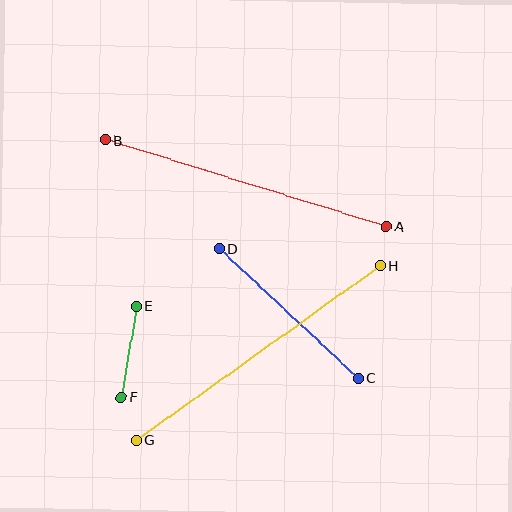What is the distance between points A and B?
The distance is approximately 294 pixels.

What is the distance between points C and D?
The distance is approximately 190 pixels.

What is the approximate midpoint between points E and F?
The midpoint is at approximately (129, 352) pixels.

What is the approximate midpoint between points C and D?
The midpoint is at approximately (289, 313) pixels.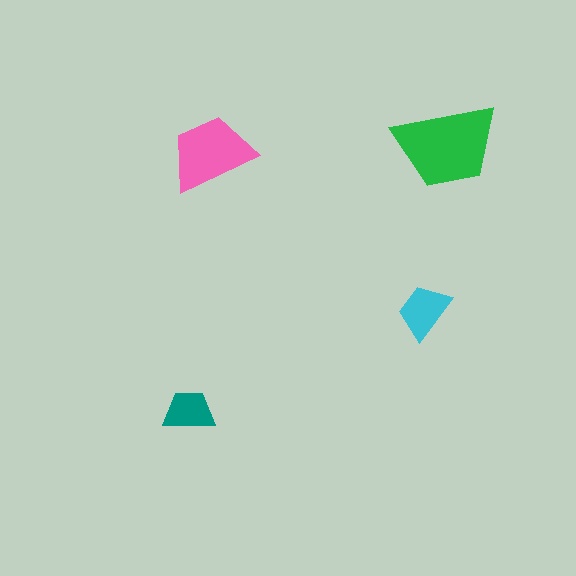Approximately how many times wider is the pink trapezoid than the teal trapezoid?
About 1.5 times wider.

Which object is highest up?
The green trapezoid is topmost.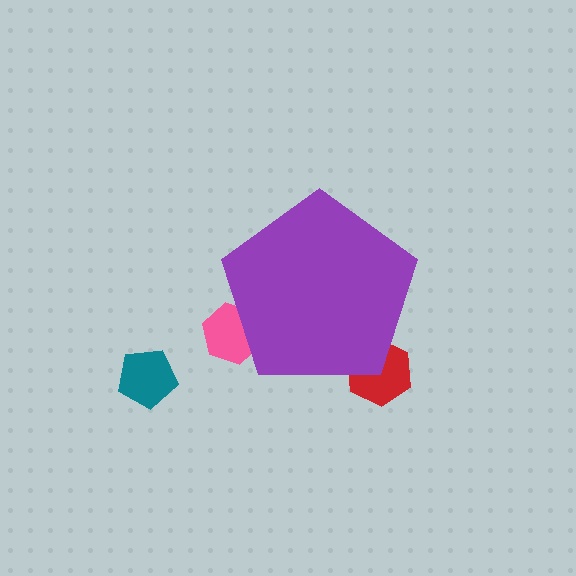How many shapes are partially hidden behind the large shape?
2 shapes are partially hidden.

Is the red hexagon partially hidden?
Yes, the red hexagon is partially hidden behind the purple pentagon.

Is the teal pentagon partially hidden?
No, the teal pentagon is fully visible.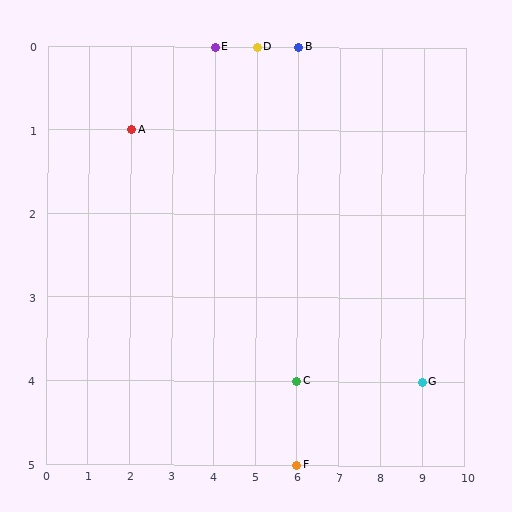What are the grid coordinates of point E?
Point E is at grid coordinates (4, 0).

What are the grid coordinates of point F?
Point F is at grid coordinates (6, 5).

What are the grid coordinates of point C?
Point C is at grid coordinates (6, 4).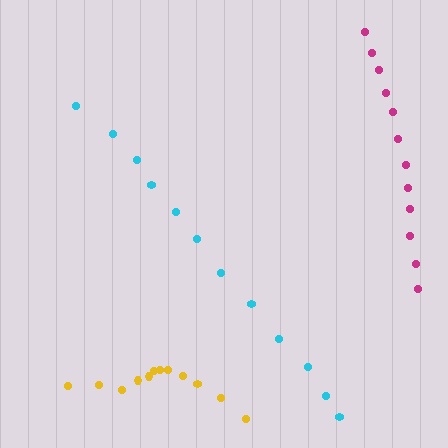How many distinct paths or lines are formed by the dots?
There are 3 distinct paths.